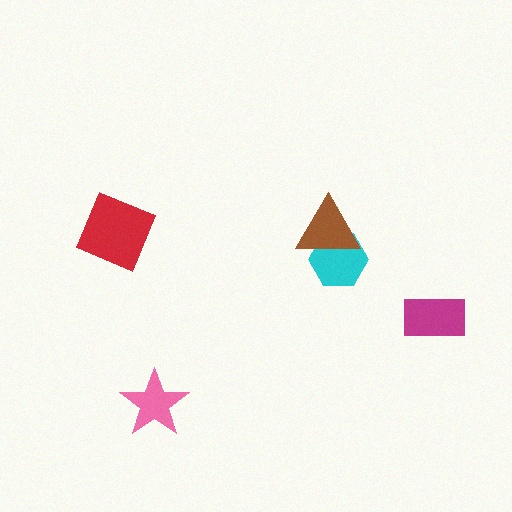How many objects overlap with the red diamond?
0 objects overlap with the red diamond.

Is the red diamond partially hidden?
No, no other shape covers it.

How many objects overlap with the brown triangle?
1 object overlaps with the brown triangle.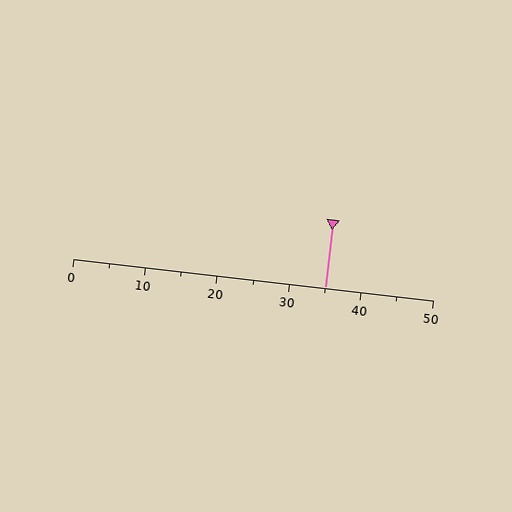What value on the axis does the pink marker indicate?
The marker indicates approximately 35.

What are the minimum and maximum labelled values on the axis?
The axis runs from 0 to 50.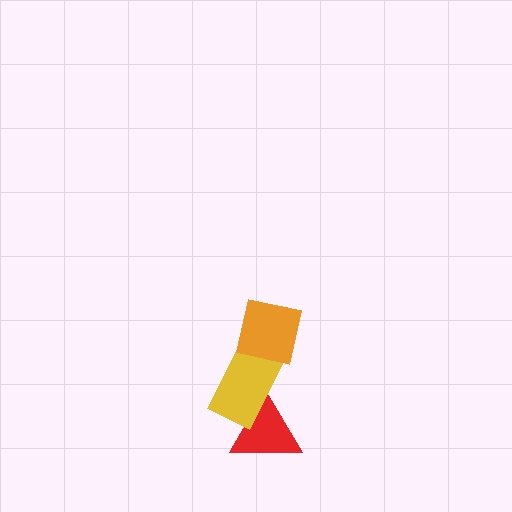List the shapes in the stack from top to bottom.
From top to bottom: the orange square, the yellow rectangle, the red triangle.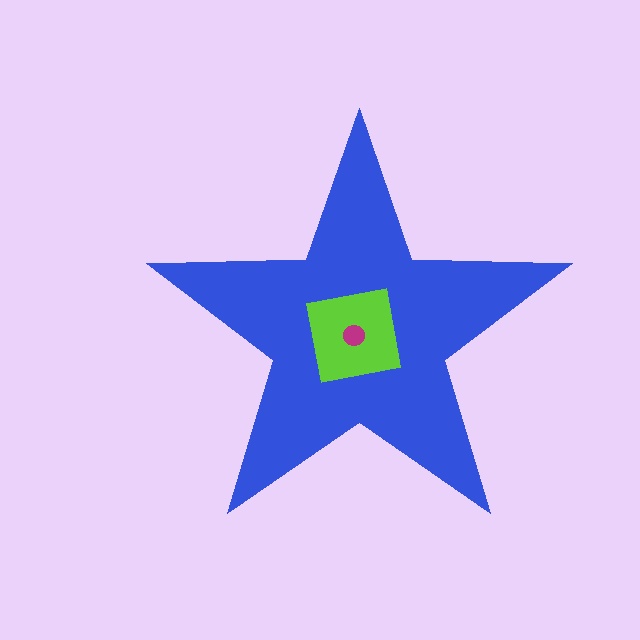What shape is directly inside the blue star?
The lime square.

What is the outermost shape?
The blue star.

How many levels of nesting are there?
3.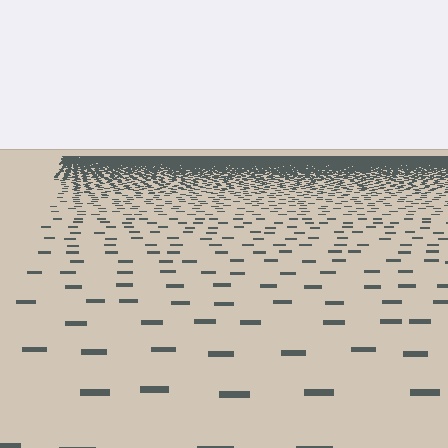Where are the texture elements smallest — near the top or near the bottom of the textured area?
Near the top.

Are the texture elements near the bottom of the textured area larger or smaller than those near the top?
Larger. Near the bottom, elements are closer to the viewer and appear at a bigger on-screen size.